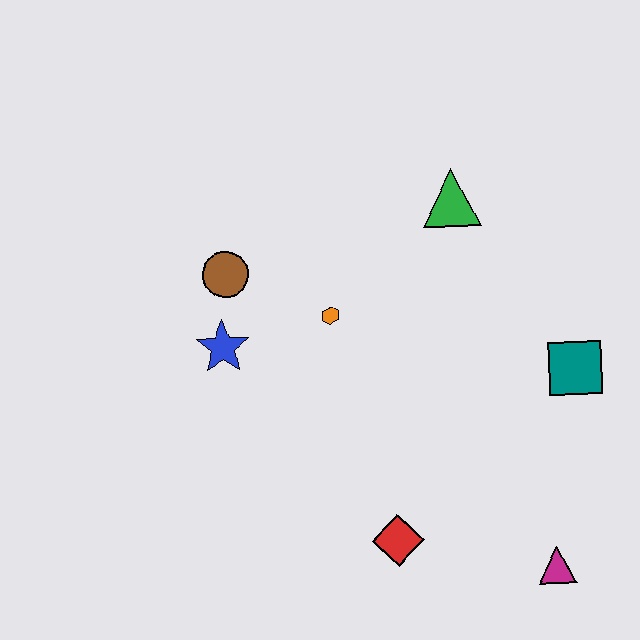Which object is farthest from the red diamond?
The green triangle is farthest from the red diamond.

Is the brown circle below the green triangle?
Yes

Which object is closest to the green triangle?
The orange hexagon is closest to the green triangle.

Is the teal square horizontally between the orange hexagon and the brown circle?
No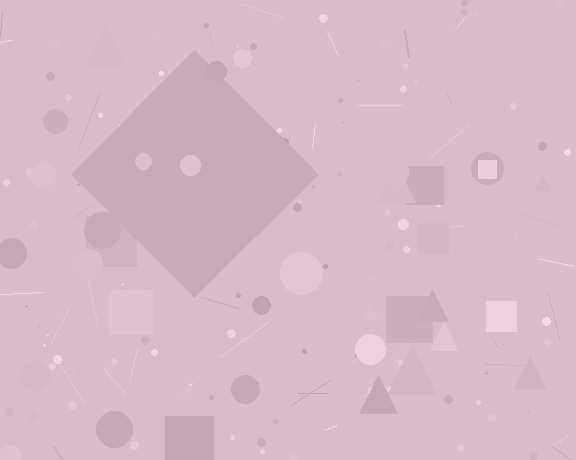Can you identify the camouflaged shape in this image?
The camouflaged shape is a diamond.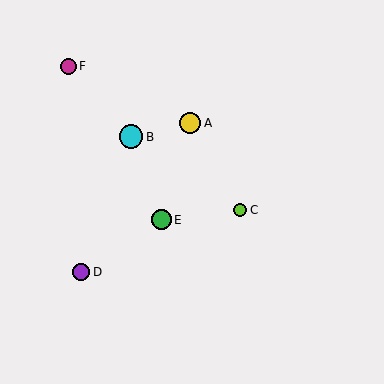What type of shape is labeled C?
Shape C is a lime circle.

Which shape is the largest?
The cyan circle (labeled B) is the largest.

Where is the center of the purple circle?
The center of the purple circle is at (81, 272).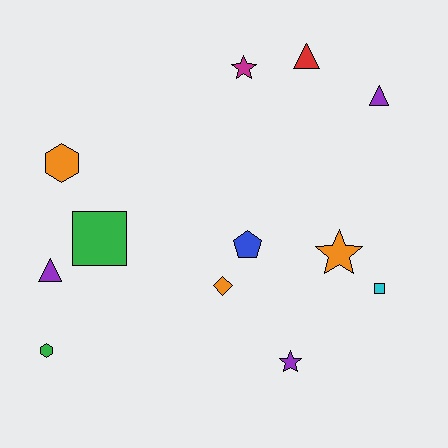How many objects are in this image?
There are 12 objects.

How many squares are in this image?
There are 2 squares.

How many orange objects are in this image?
There are 3 orange objects.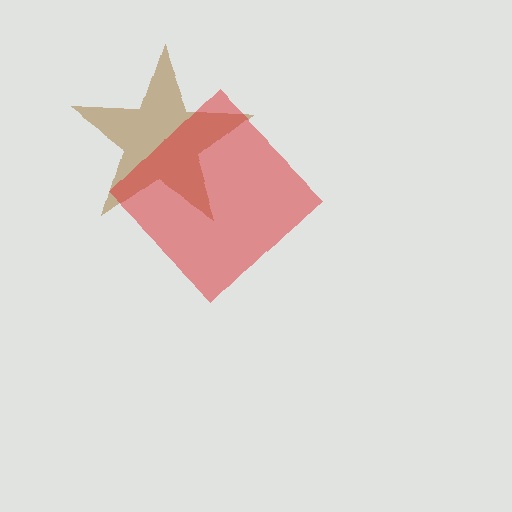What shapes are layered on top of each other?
The layered shapes are: a brown star, a red diamond.